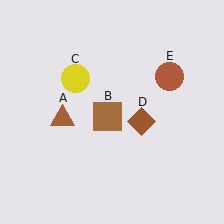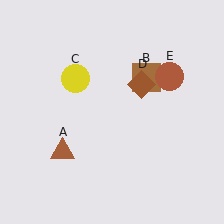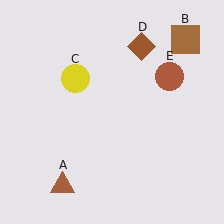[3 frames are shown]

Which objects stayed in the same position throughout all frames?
Yellow circle (object C) and brown circle (object E) remained stationary.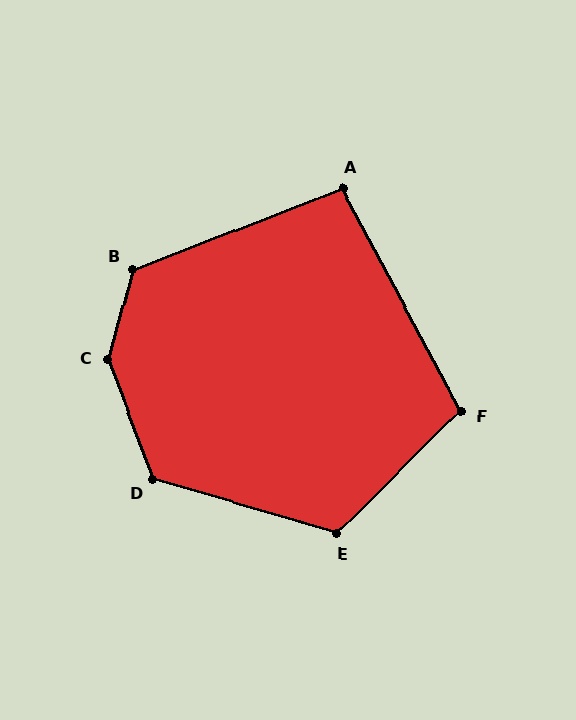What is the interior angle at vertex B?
Approximately 126 degrees (obtuse).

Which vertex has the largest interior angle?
C, at approximately 144 degrees.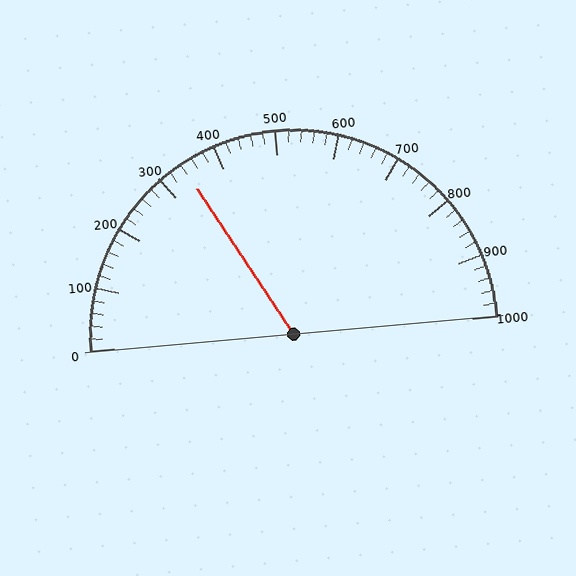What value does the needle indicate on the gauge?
The needle indicates approximately 340.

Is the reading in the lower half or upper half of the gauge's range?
The reading is in the lower half of the range (0 to 1000).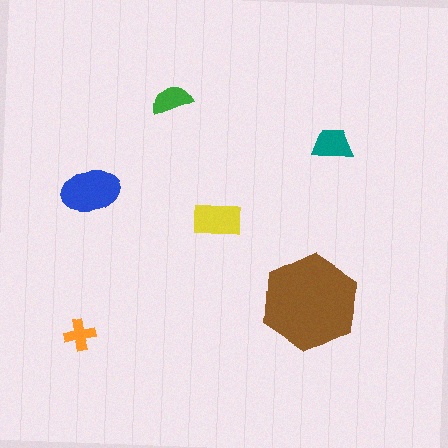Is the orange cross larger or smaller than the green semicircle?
Smaller.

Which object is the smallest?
The orange cross.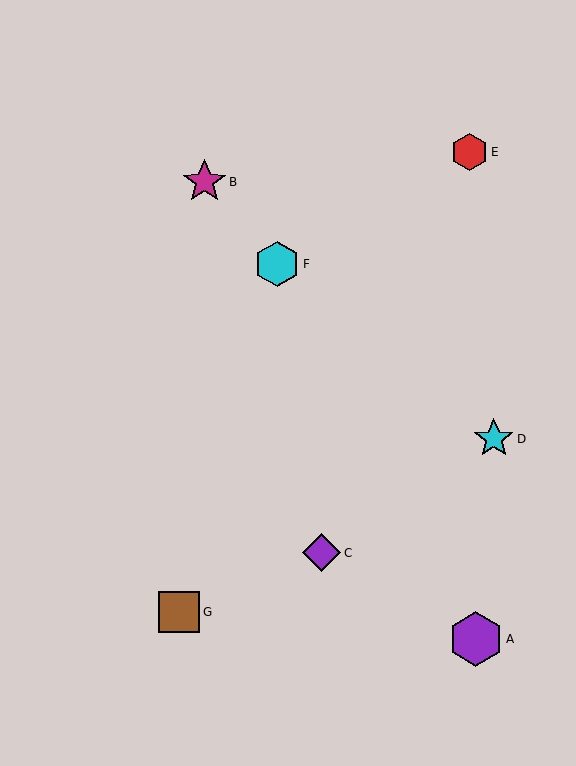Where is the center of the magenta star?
The center of the magenta star is at (205, 182).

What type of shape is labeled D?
Shape D is a cyan star.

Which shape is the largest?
The purple hexagon (labeled A) is the largest.